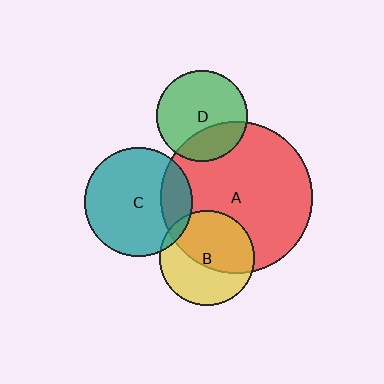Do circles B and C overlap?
Yes.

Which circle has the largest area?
Circle A (red).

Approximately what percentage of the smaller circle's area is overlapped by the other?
Approximately 5%.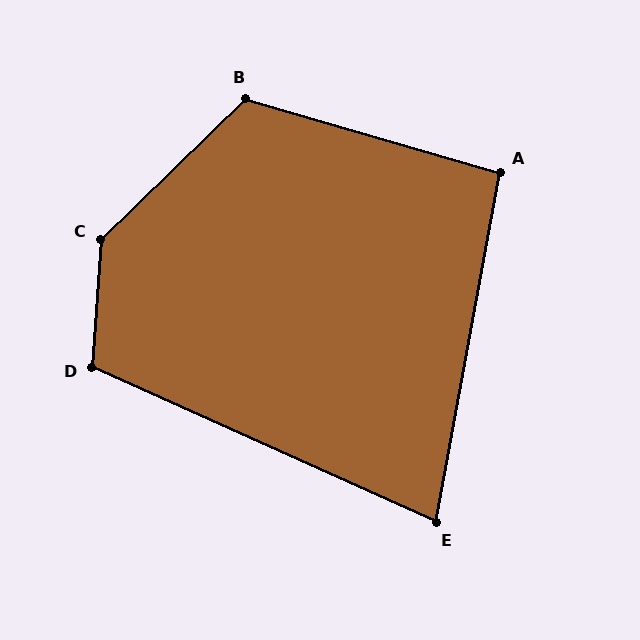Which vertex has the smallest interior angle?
E, at approximately 76 degrees.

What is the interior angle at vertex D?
Approximately 110 degrees (obtuse).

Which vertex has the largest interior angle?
C, at approximately 138 degrees.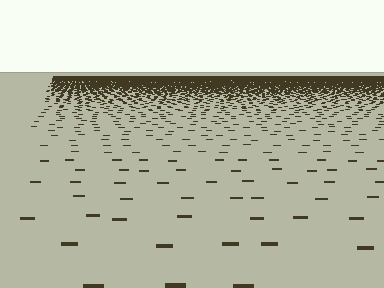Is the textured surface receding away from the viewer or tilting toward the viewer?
The surface is receding away from the viewer. Texture elements get smaller and denser toward the top.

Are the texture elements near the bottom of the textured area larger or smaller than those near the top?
Larger. Near the bottom, elements are closer to the viewer and appear at a bigger on-screen size.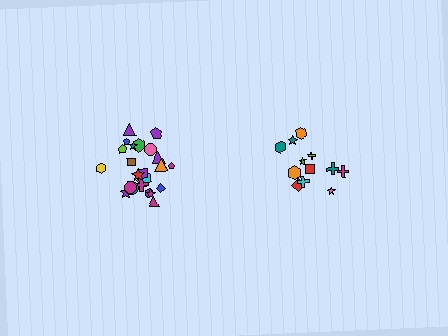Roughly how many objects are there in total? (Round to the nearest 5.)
Roughly 35 objects in total.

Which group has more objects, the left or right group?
The left group.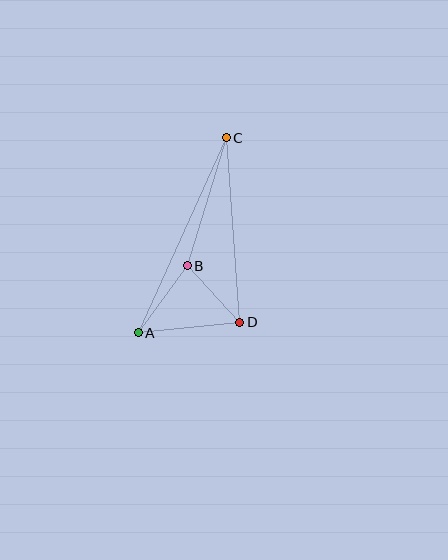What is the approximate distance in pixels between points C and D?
The distance between C and D is approximately 185 pixels.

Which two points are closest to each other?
Points B and D are closest to each other.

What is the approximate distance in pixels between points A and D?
The distance between A and D is approximately 102 pixels.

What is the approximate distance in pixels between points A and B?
The distance between A and B is approximately 83 pixels.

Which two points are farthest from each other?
Points A and C are farthest from each other.